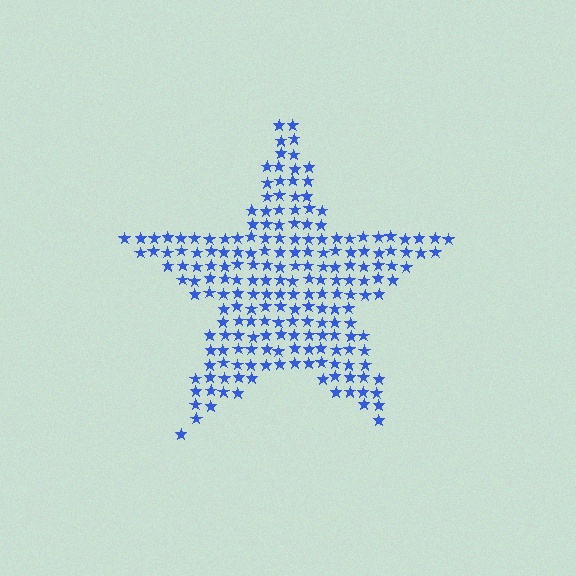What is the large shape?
The large shape is a star.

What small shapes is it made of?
It is made of small stars.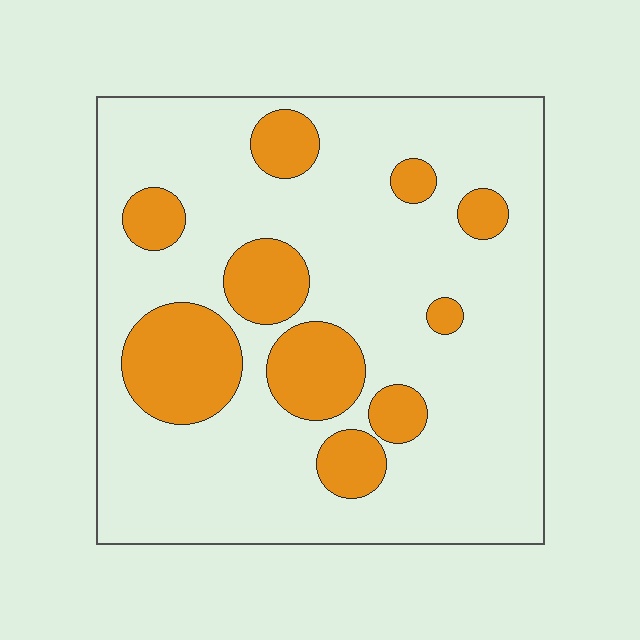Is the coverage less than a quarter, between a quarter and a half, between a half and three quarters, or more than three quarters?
Less than a quarter.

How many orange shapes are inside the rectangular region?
10.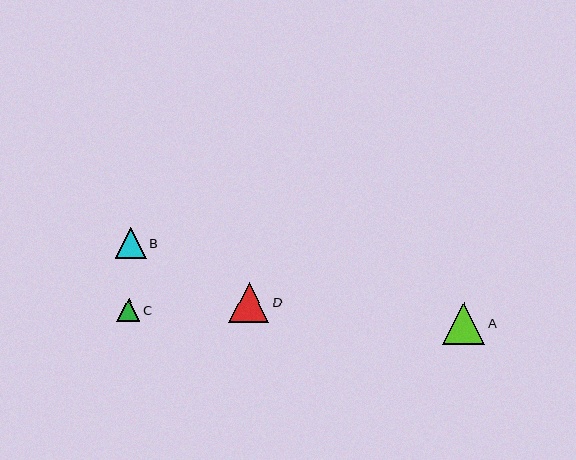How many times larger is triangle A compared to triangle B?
Triangle A is approximately 1.3 times the size of triangle B.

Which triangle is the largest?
Triangle A is the largest with a size of approximately 42 pixels.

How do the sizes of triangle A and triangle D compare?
Triangle A and triangle D are approximately the same size.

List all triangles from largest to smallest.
From largest to smallest: A, D, B, C.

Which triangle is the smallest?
Triangle C is the smallest with a size of approximately 23 pixels.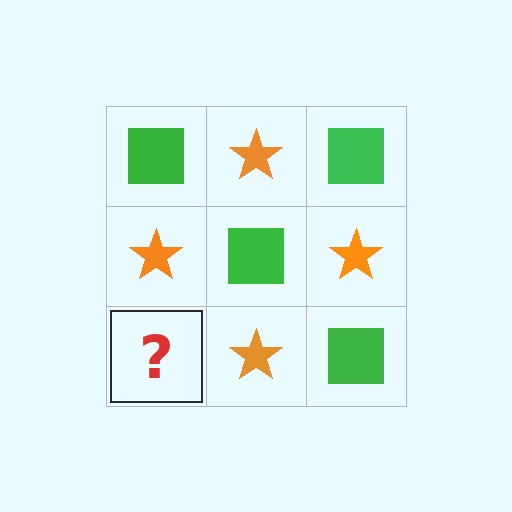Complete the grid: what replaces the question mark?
The question mark should be replaced with a green square.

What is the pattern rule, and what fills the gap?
The rule is that it alternates green square and orange star in a checkerboard pattern. The gap should be filled with a green square.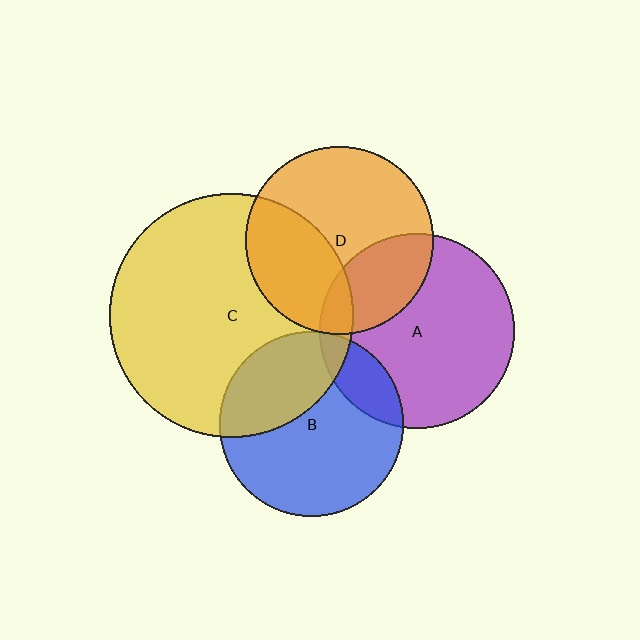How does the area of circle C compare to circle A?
Approximately 1.6 times.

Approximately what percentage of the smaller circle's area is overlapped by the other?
Approximately 5%.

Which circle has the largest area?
Circle C (yellow).